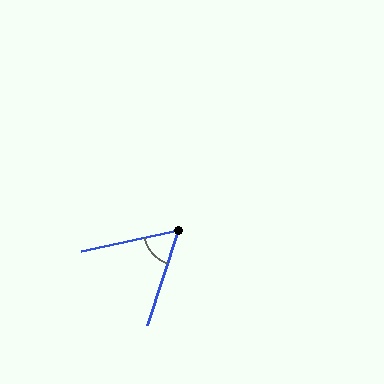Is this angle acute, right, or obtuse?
It is acute.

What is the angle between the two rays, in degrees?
Approximately 60 degrees.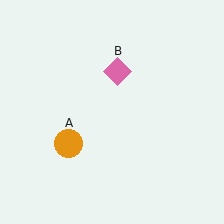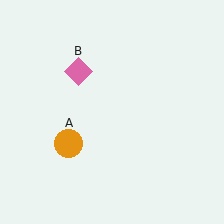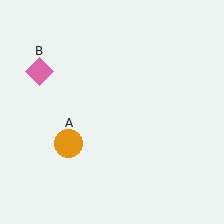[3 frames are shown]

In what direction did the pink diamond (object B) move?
The pink diamond (object B) moved left.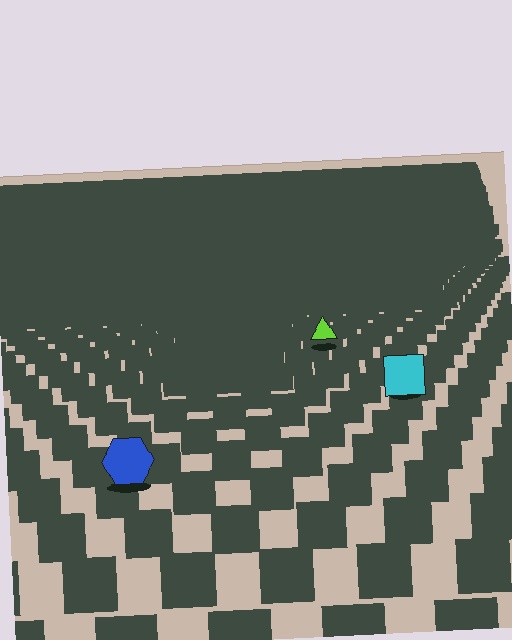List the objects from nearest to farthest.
From nearest to farthest: the blue hexagon, the cyan square, the lime triangle.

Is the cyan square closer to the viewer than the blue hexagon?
No. The blue hexagon is closer — you can tell from the texture gradient: the ground texture is coarser near it.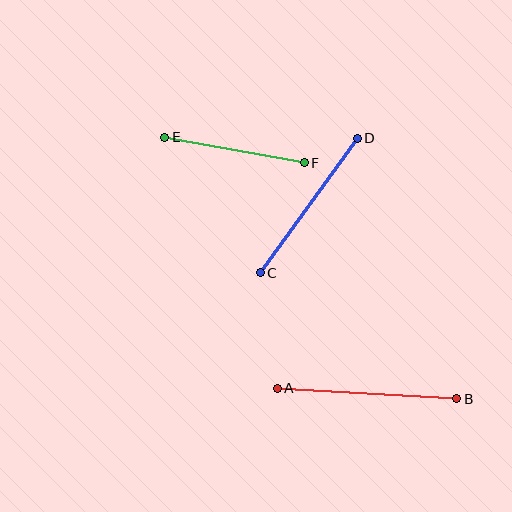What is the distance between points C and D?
The distance is approximately 166 pixels.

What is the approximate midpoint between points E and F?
The midpoint is at approximately (235, 150) pixels.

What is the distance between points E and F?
The distance is approximately 142 pixels.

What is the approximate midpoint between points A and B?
The midpoint is at approximately (367, 393) pixels.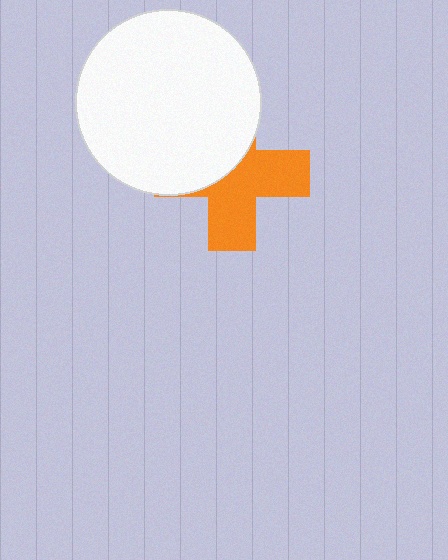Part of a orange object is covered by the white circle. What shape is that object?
It is a cross.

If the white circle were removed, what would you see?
You would see the complete orange cross.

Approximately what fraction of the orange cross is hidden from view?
Roughly 47% of the orange cross is hidden behind the white circle.